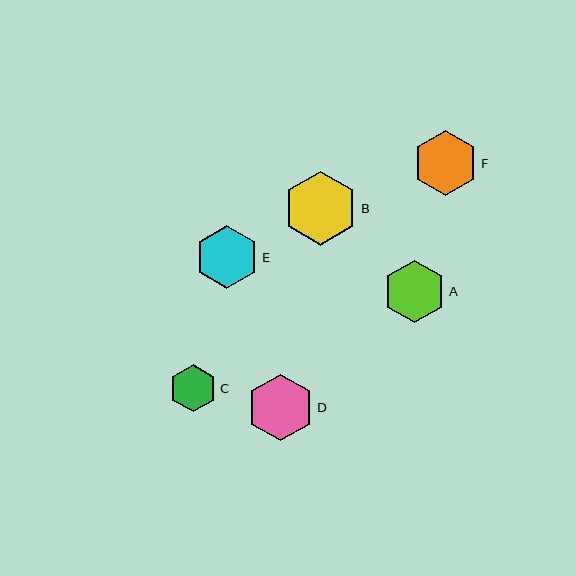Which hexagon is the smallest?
Hexagon C is the smallest with a size of approximately 47 pixels.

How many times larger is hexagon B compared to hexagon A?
Hexagon B is approximately 1.2 times the size of hexagon A.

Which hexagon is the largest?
Hexagon B is the largest with a size of approximately 74 pixels.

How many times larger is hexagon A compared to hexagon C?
Hexagon A is approximately 1.3 times the size of hexagon C.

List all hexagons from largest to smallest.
From largest to smallest: B, D, F, E, A, C.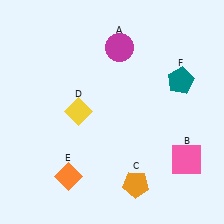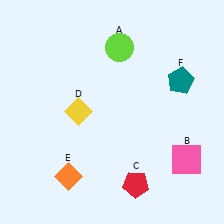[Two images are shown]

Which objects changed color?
A changed from magenta to lime. C changed from orange to red.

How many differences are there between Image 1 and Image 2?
There are 2 differences between the two images.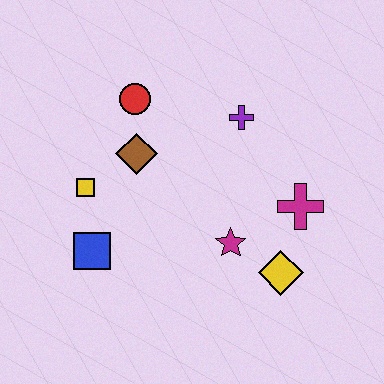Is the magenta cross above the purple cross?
No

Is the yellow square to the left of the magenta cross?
Yes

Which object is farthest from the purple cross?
The blue square is farthest from the purple cross.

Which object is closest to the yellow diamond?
The magenta star is closest to the yellow diamond.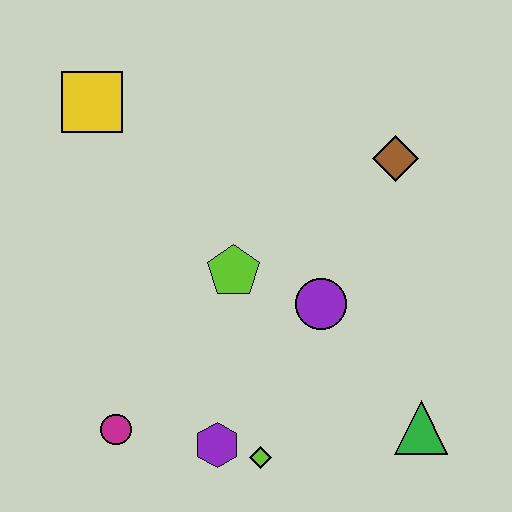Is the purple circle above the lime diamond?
Yes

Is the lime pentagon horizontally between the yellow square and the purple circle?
Yes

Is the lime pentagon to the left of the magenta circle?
No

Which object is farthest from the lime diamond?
The yellow square is farthest from the lime diamond.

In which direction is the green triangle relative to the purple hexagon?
The green triangle is to the right of the purple hexagon.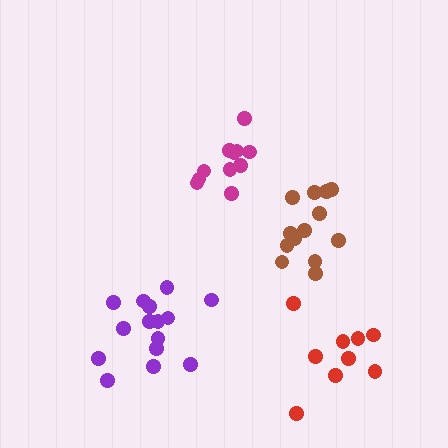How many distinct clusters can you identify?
There are 4 distinct clusters.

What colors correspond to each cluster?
The clusters are colored: purple, magenta, red, brown.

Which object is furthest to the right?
The red cluster is rightmost.